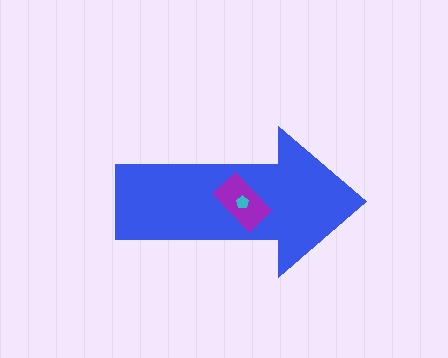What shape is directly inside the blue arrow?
The purple rectangle.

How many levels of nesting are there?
3.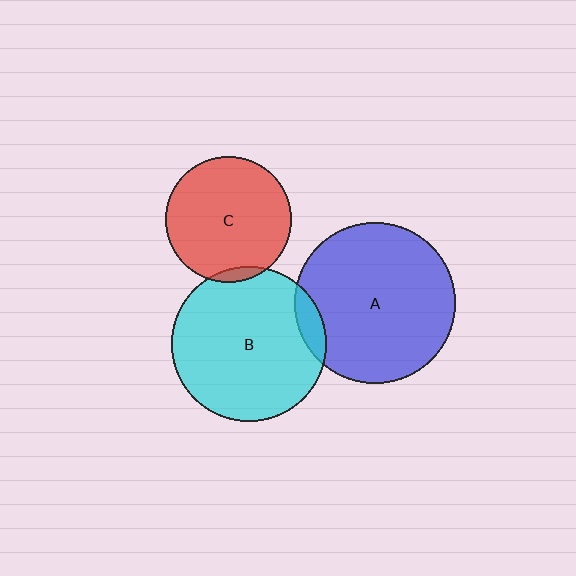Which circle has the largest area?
Circle A (blue).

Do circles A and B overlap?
Yes.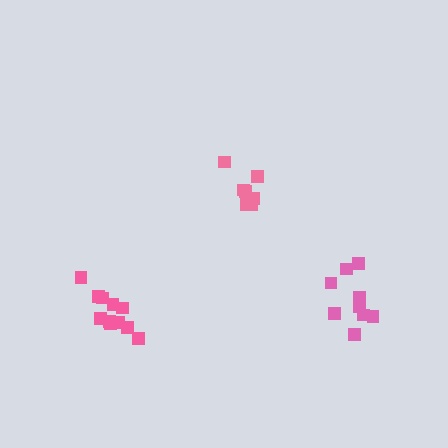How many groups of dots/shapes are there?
There are 3 groups.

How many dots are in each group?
Group 1: 11 dots, Group 2: 8 dots, Group 3: 9 dots (28 total).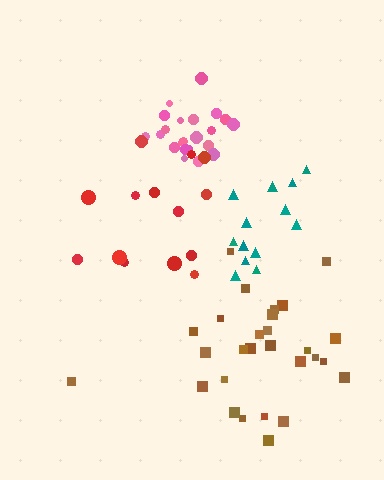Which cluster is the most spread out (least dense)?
Teal.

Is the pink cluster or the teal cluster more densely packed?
Pink.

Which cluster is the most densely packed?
Pink.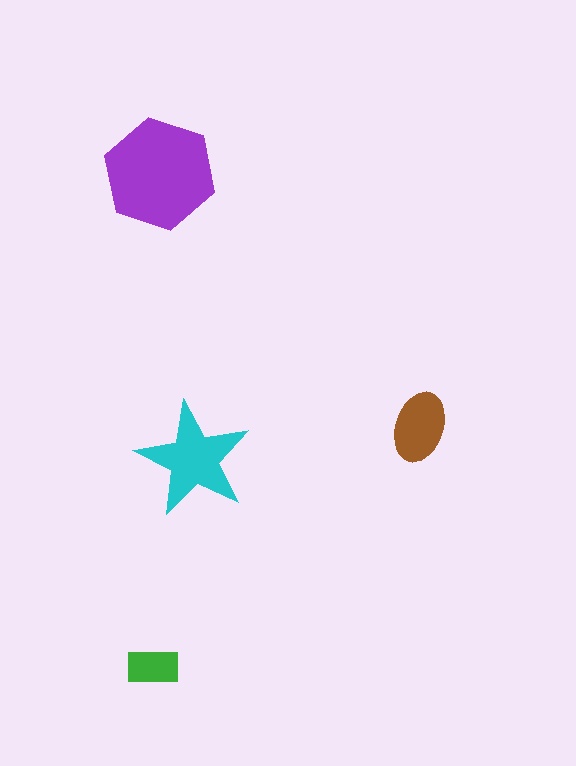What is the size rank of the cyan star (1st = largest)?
2nd.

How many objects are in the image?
There are 4 objects in the image.